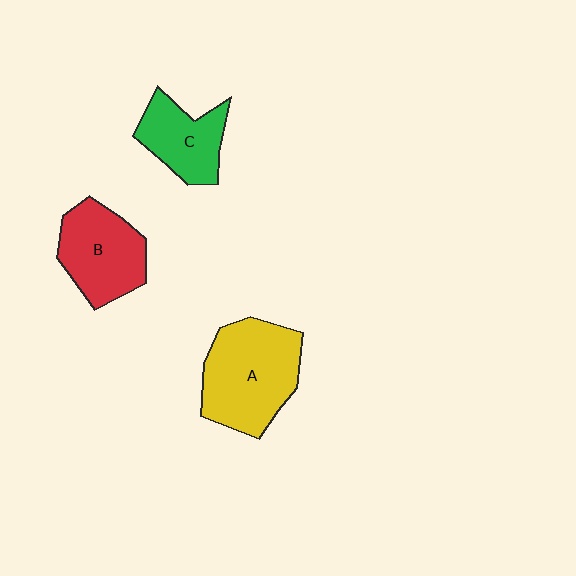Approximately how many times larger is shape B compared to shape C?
Approximately 1.2 times.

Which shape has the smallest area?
Shape C (green).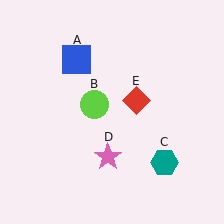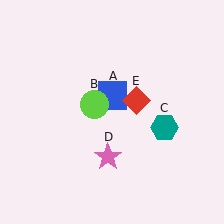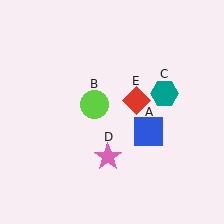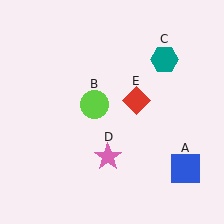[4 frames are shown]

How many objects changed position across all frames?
2 objects changed position: blue square (object A), teal hexagon (object C).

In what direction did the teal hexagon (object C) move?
The teal hexagon (object C) moved up.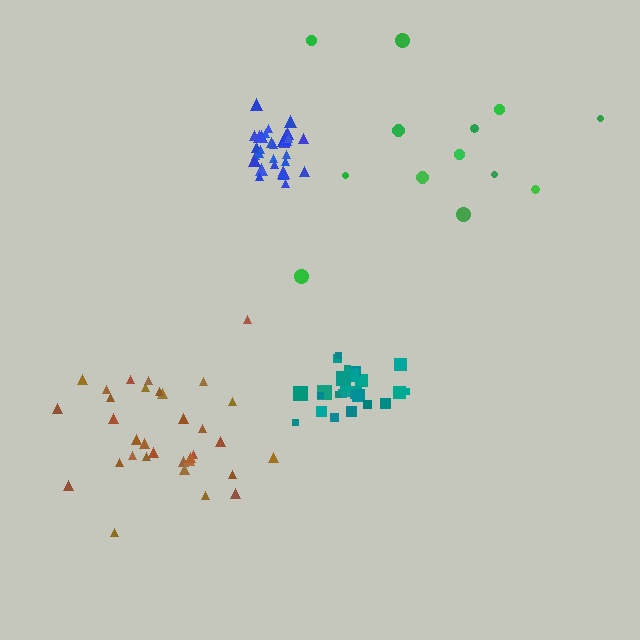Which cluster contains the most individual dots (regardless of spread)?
Brown (33).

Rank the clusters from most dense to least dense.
blue, teal, brown, green.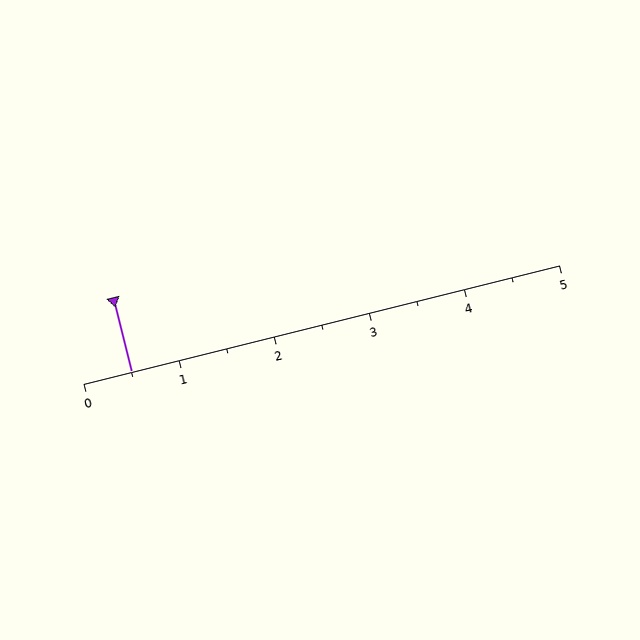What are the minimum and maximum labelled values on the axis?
The axis runs from 0 to 5.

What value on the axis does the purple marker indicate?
The marker indicates approximately 0.5.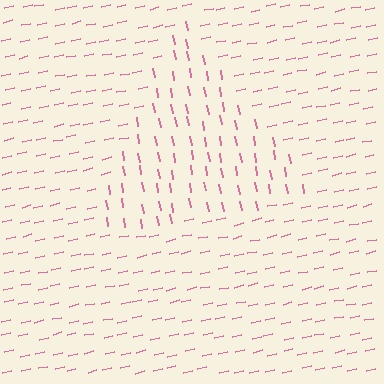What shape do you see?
I see a triangle.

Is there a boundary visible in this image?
Yes, there is a texture boundary formed by a change in line orientation.